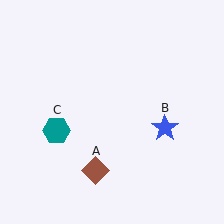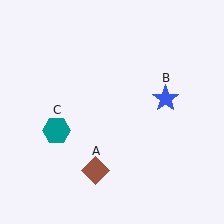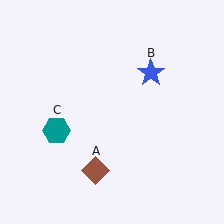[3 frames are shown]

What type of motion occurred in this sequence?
The blue star (object B) rotated counterclockwise around the center of the scene.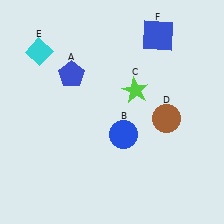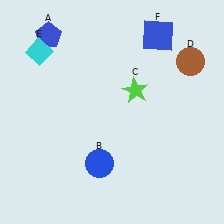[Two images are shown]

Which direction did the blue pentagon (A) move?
The blue pentagon (A) moved up.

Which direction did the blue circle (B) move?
The blue circle (B) moved down.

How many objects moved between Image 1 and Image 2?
3 objects moved between the two images.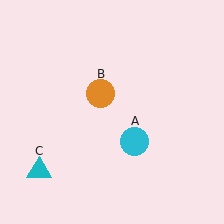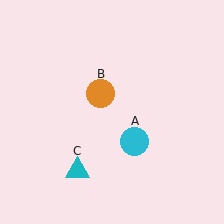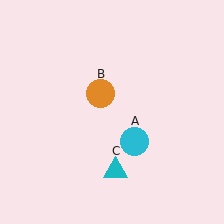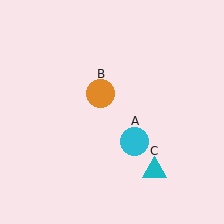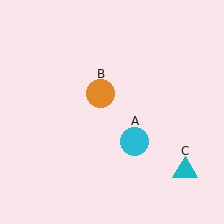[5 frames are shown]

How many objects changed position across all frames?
1 object changed position: cyan triangle (object C).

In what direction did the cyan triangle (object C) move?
The cyan triangle (object C) moved right.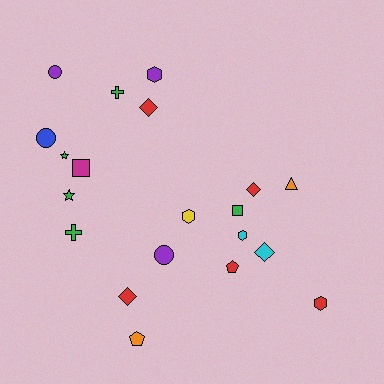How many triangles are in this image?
There is 1 triangle.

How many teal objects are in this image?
There are no teal objects.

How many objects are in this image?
There are 20 objects.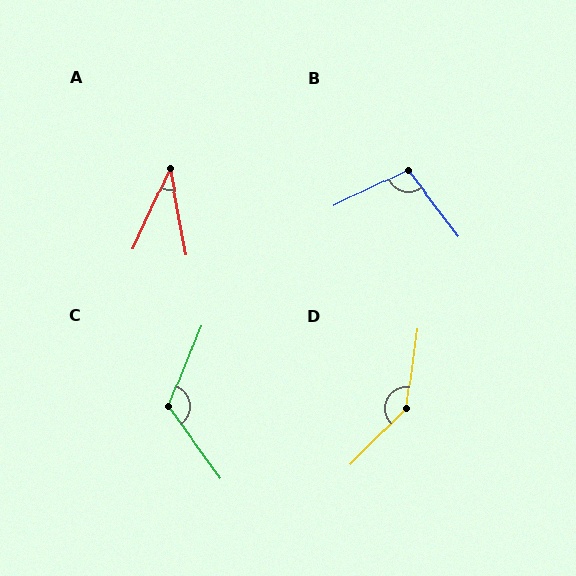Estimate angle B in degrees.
Approximately 101 degrees.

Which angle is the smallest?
A, at approximately 35 degrees.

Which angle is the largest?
D, at approximately 144 degrees.